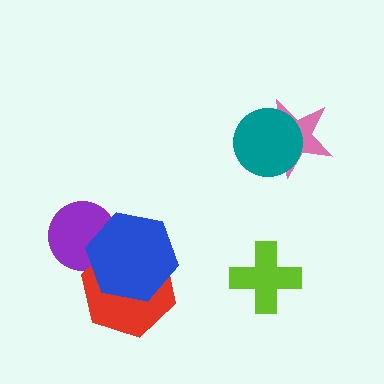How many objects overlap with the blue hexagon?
2 objects overlap with the blue hexagon.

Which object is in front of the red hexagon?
The blue hexagon is in front of the red hexagon.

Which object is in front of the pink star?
The teal circle is in front of the pink star.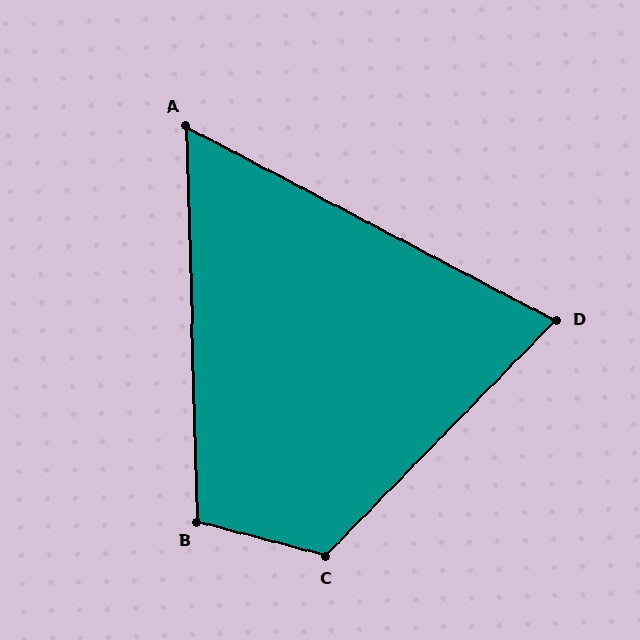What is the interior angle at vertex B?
Approximately 107 degrees (obtuse).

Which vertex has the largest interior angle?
C, at approximately 119 degrees.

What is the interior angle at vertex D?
Approximately 73 degrees (acute).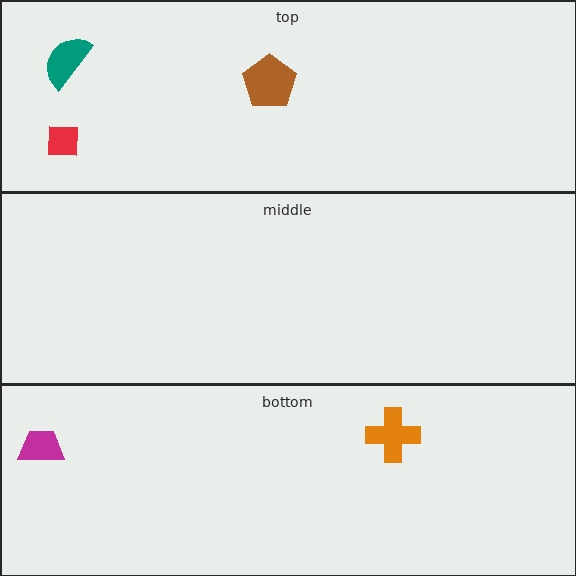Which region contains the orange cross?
The bottom region.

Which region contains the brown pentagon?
The top region.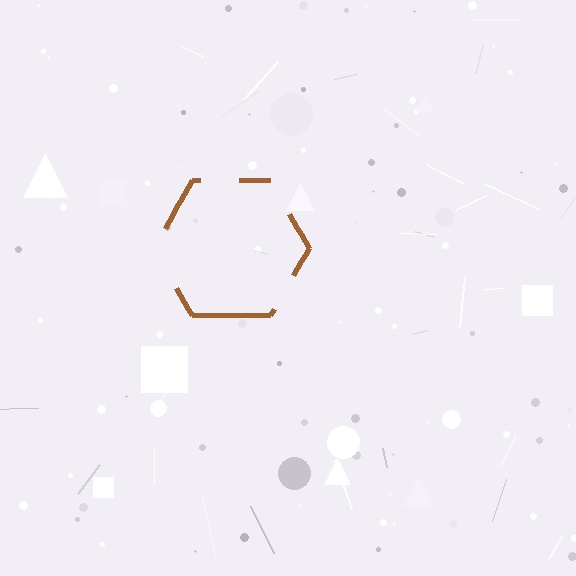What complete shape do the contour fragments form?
The contour fragments form a hexagon.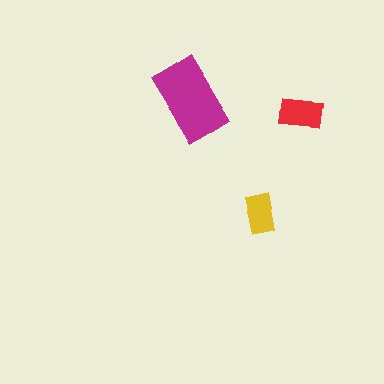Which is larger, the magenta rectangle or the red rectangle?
The magenta one.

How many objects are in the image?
There are 3 objects in the image.